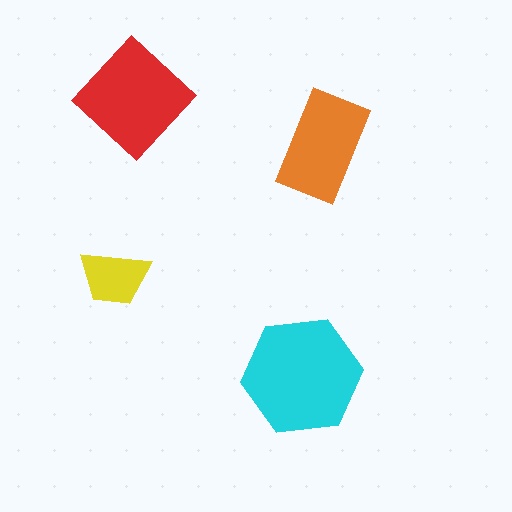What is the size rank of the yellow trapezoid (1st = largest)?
4th.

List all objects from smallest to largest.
The yellow trapezoid, the orange rectangle, the red diamond, the cyan hexagon.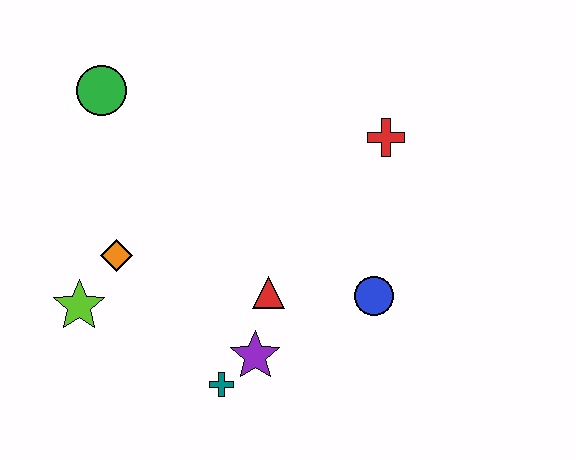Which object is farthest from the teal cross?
The green circle is farthest from the teal cross.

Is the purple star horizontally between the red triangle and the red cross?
No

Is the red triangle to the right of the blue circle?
No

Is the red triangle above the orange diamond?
No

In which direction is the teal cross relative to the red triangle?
The teal cross is below the red triangle.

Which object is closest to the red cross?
The blue circle is closest to the red cross.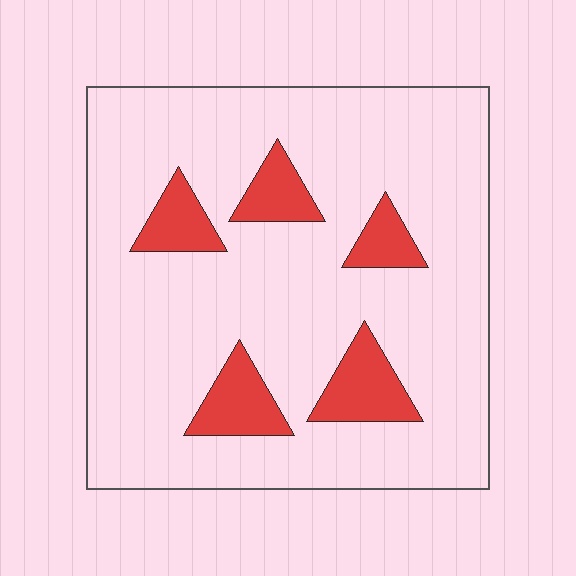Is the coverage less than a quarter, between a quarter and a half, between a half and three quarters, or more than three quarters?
Less than a quarter.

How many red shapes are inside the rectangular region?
5.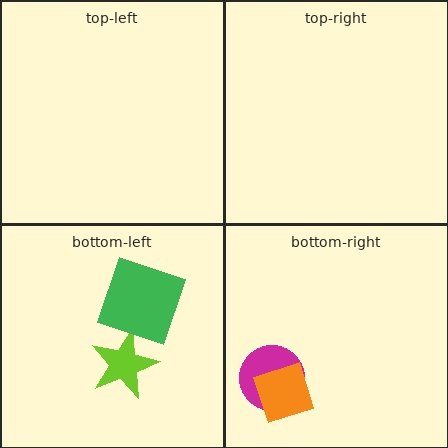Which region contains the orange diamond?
The bottom-right region.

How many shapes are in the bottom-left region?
2.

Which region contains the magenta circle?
The bottom-right region.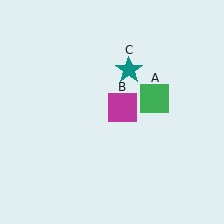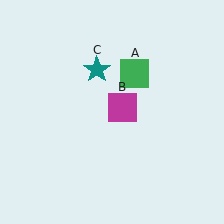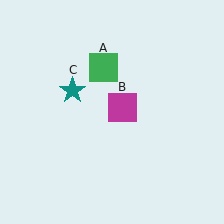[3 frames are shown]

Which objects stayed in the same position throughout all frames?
Magenta square (object B) remained stationary.